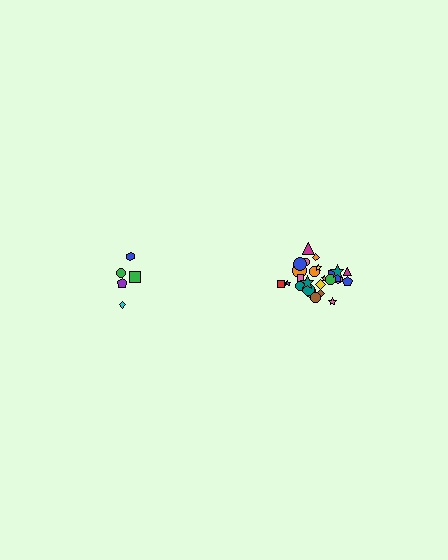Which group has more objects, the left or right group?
The right group.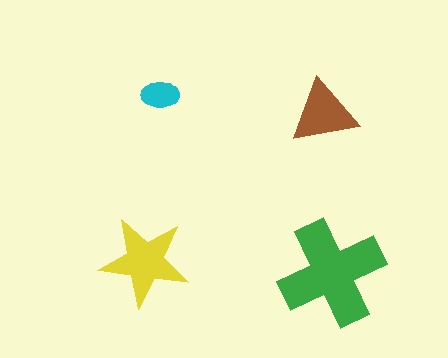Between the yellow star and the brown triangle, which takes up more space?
The yellow star.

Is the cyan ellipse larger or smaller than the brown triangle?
Smaller.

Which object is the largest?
The green cross.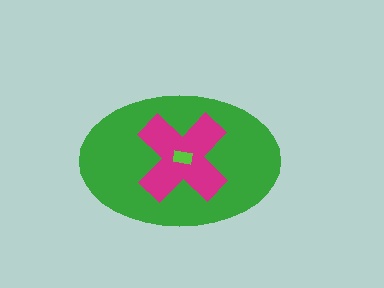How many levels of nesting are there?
3.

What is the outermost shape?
The green ellipse.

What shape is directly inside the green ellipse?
The magenta cross.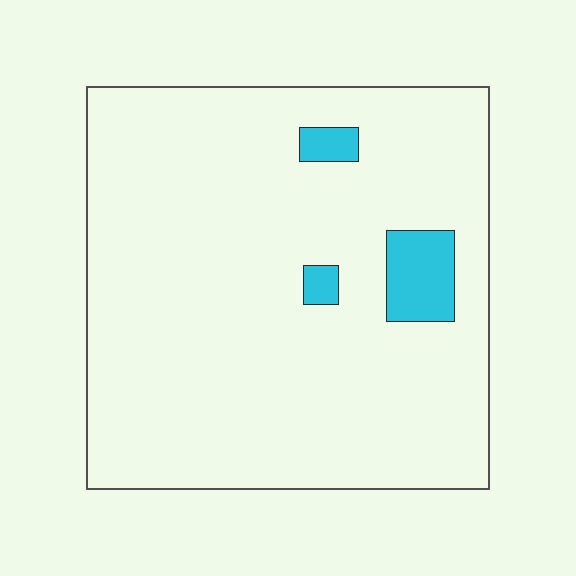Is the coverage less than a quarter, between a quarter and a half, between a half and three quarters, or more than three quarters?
Less than a quarter.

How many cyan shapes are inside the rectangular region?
3.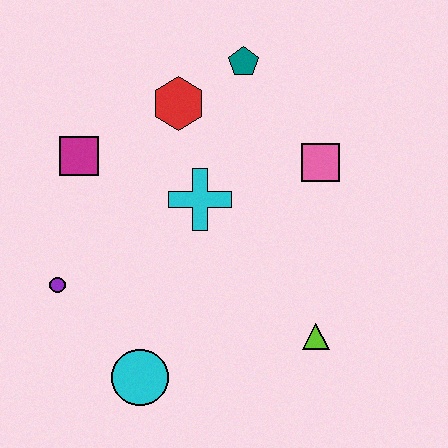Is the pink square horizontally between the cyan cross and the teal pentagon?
No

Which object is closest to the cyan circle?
The purple circle is closest to the cyan circle.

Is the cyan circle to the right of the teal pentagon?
No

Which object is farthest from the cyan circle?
The teal pentagon is farthest from the cyan circle.